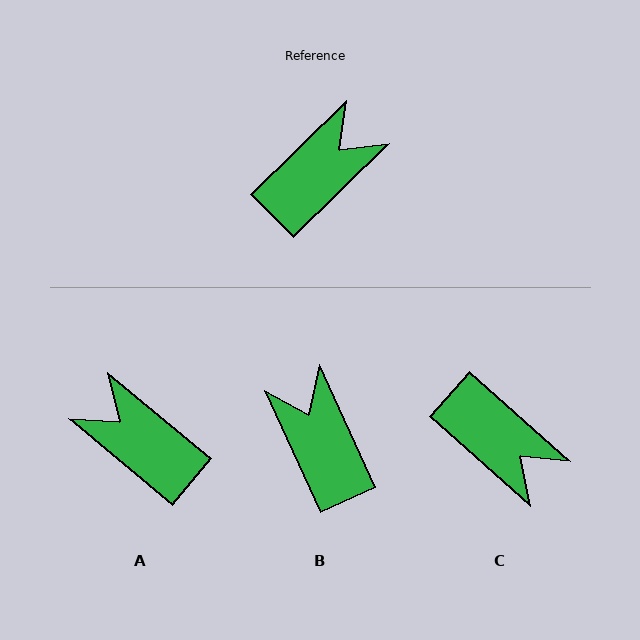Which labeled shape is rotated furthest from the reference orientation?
A, about 96 degrees away.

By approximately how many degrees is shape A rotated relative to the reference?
Approximately 96 degrees counter-clockwise.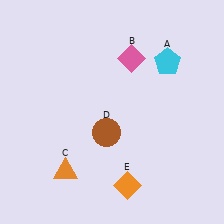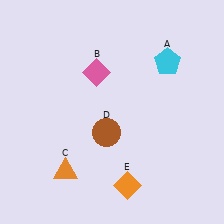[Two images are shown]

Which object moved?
The pink diamond (B) moved left.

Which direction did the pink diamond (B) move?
The pink diamond (B) moved left.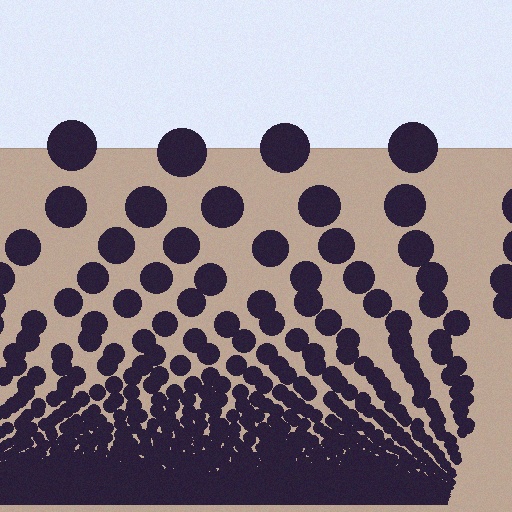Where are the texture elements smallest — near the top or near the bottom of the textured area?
Near the bottom.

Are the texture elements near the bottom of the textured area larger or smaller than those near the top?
Smaller. The gradient is inverted — elements near the bottom are smaller and denser.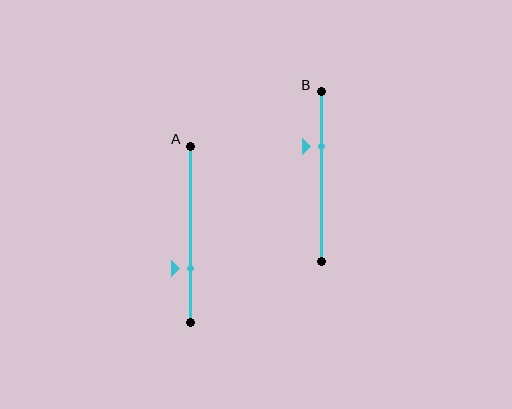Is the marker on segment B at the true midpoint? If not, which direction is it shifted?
No, the marker on segment B is shifted upward by about 18% of the segment length.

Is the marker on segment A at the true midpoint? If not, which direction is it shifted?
No, the marker on segment A is shifted downward by about 19% of the segment length.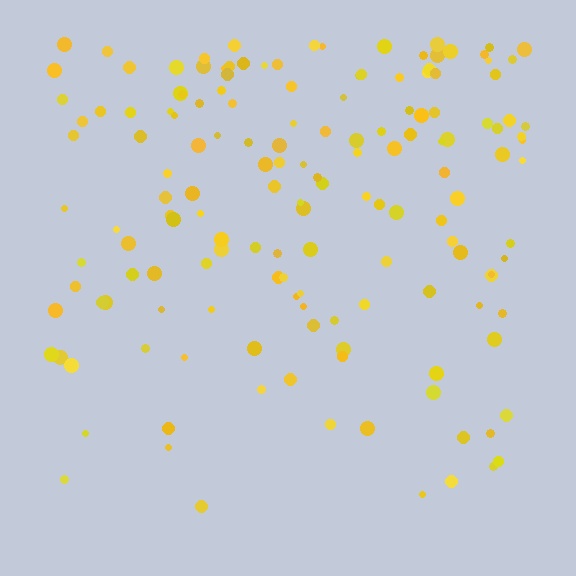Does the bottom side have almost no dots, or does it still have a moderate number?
Still a moderate number, just noticeably fewer than the top.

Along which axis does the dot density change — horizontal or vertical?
Vertical.